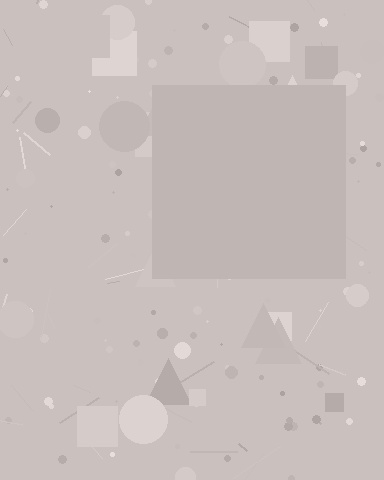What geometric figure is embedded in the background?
A square is embedded in the background.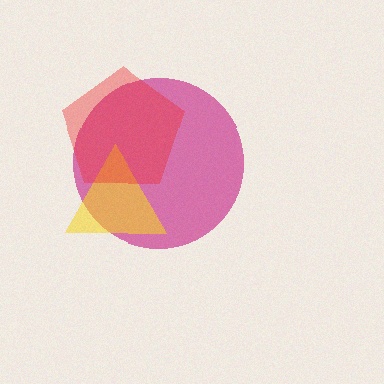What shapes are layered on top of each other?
The layered shapes are: a magenta circle, a yellow triangle, a red pentagon.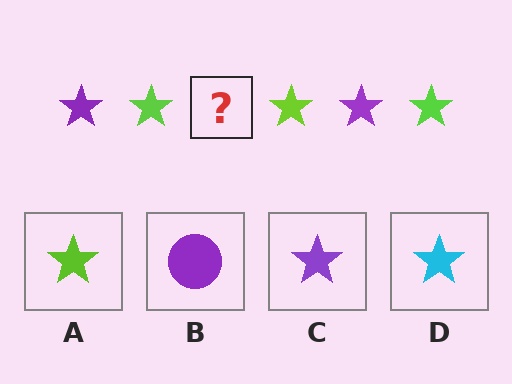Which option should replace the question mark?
Option C.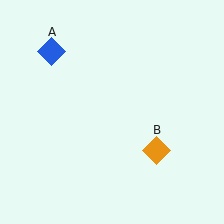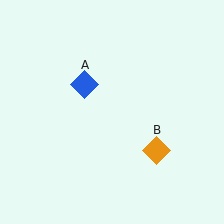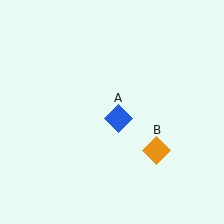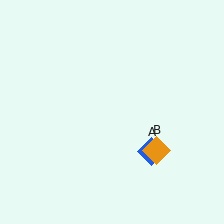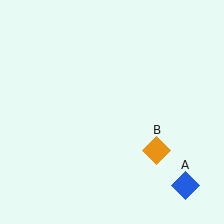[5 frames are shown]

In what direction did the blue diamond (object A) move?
The blue diamond (object A) moved down and to the right.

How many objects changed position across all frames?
1 object changed position: blue diamond (object A).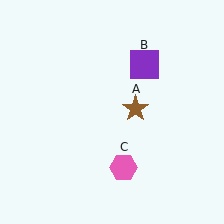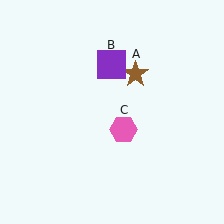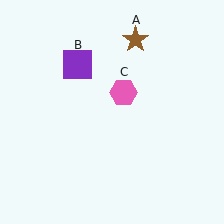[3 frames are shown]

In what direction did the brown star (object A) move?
The brown star (object A) moved up.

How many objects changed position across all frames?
3 objects changed position: brown star (object A), purple square (object B), pink hexagon (object C).